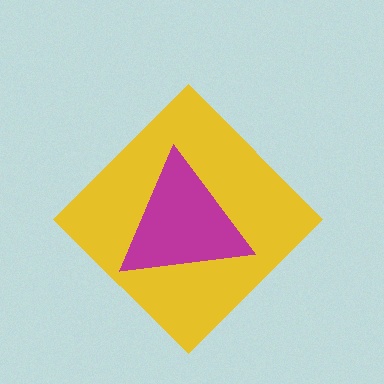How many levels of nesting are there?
2.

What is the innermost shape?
The magenta triangle.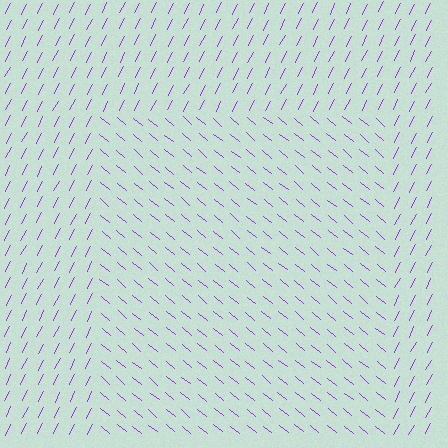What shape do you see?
I see a rectangle.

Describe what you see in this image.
The image is filled with small purple line segments. A rectangle region in the image has lines oriented differently from the surrounding lines, creating a visible texture boundary.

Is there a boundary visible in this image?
Yes, there is a texture boundary formed by a change in line orientation.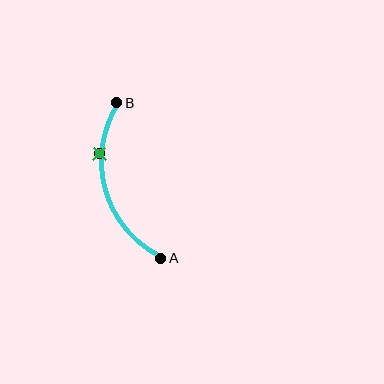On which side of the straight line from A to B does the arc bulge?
The arc bulges to the left of the straight line connecting A and B.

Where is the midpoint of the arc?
The arc midpoint is the point on the curve farthest from the straight line joining A and B. It sits to the left of that line.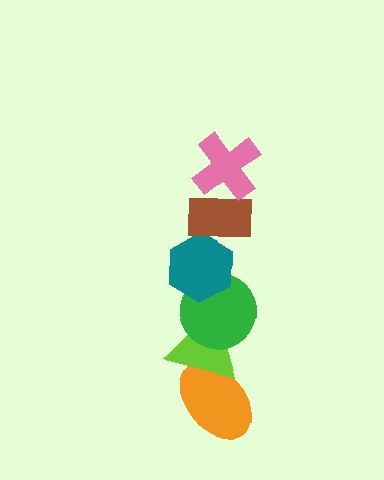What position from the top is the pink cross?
The pink cross is 1st from the top.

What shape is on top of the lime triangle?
The green circle is on top of the lime triangle.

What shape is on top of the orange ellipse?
The lime triangle is on top of the orange ellipse.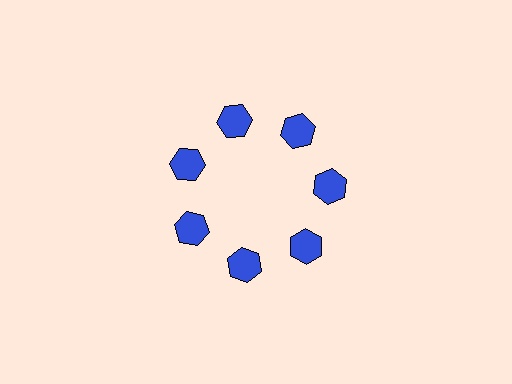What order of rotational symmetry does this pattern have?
This pattern has 7-fold rotational symmetry.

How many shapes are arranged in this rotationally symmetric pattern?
There are 7 shapes, arranged in 7 groups of 1.